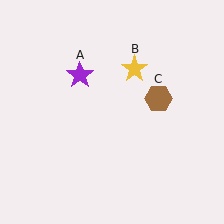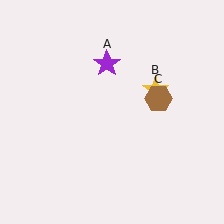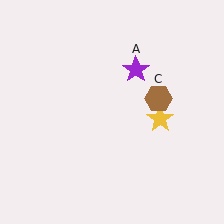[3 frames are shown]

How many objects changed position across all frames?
2 objects changed position: purple star (object A), yellow star (object B).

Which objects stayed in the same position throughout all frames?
Brown hexagon (object C) remained stationary.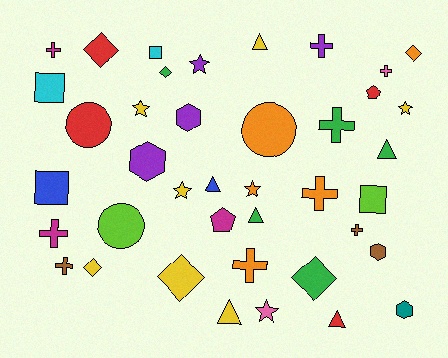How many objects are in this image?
There are 40 objects.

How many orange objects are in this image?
There are 5 orange objects.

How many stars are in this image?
There are 6 stars.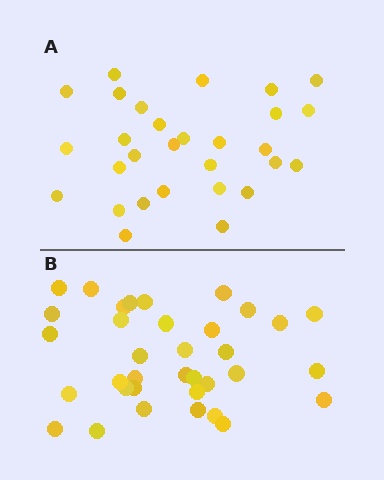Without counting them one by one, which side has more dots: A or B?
Region B (the bottom region) has more dots.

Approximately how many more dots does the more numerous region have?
Region B has about 6 more dots than region A.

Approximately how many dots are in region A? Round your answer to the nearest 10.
About 30 dots. (The exact count is 29, which rounds to 30.)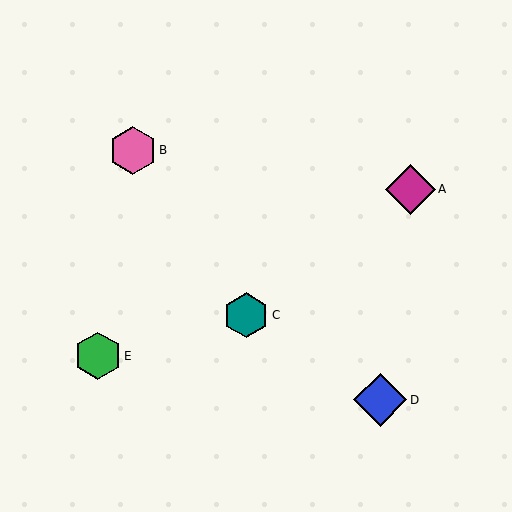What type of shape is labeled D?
Shape D is a blue diamond.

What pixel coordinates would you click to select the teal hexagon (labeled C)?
Click at (246, 315) to select the teal hexagon C.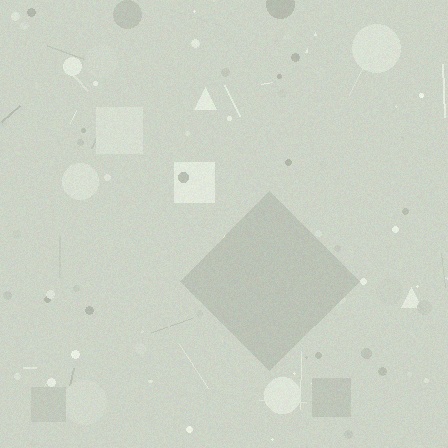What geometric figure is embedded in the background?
A diamond is embedded in the background.